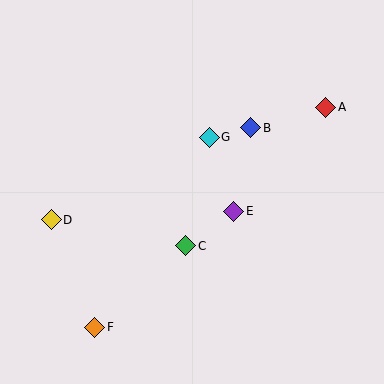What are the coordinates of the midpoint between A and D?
The midpoint between A and D is at (189, 163).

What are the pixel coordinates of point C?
Point C is at (186, 246).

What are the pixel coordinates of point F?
Point F is at (95, 327).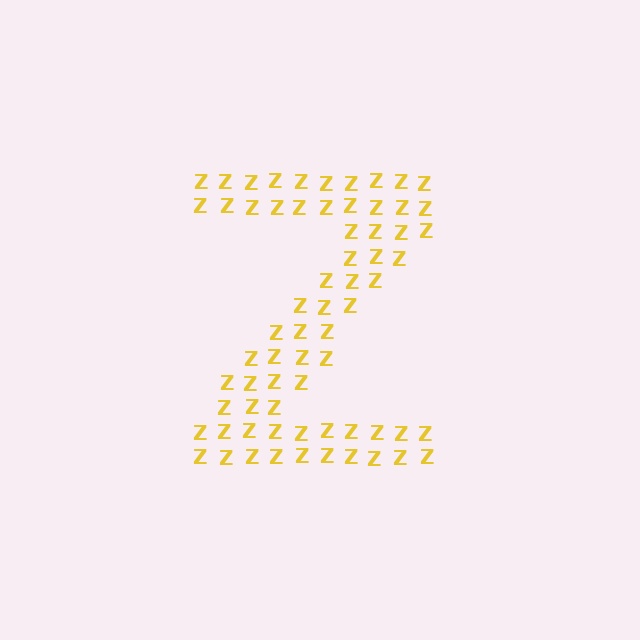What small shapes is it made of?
It is made of small letter Z's.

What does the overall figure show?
The overall figure shows the letter Z.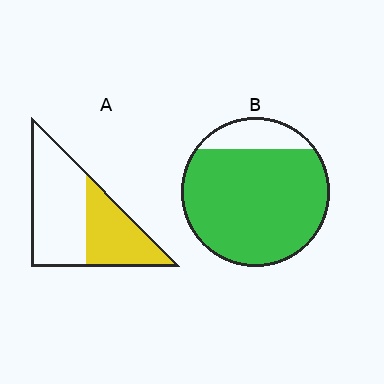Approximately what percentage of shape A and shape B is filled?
A is approximately 40% and B is approximately 85%.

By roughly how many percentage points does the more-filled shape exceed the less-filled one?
By roughly 45 percentage points (B over A).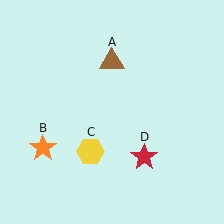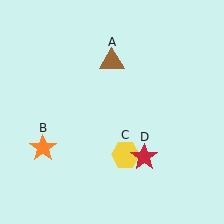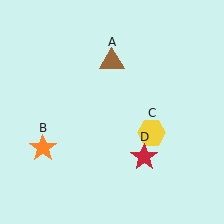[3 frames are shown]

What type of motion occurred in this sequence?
The yellow hexagon (object C) rotated counterclockwise around the center of the scene.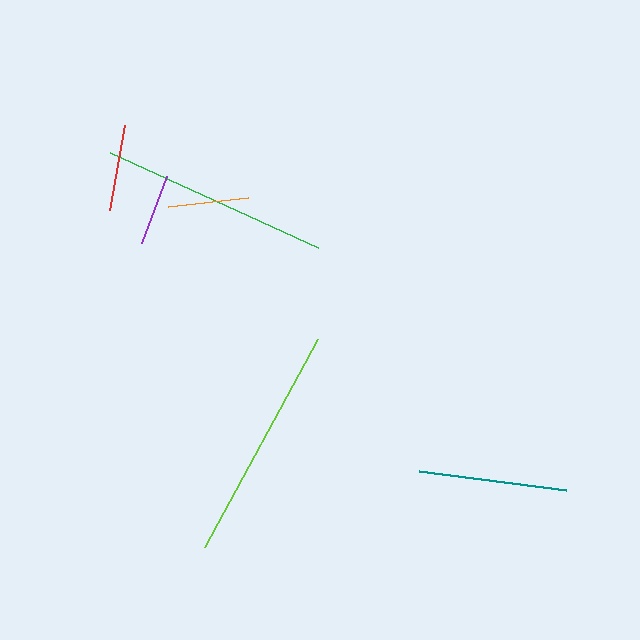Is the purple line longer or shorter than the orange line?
The orange line is longer than the purple line.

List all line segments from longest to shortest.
From longest to shortest: lime, green, teal, red, orange, purple.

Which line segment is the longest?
The lime line is the longest at approximately 237 pixels.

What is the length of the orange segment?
The orange segment is approximately 81 pixels long.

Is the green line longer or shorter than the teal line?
The green line is longer than the teal line.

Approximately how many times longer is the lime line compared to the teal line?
The lime line is approximately 1.6 times the length of the teal line.